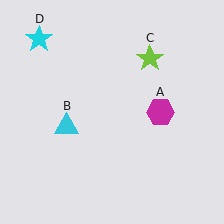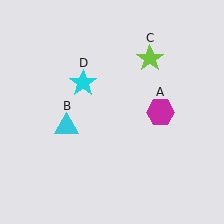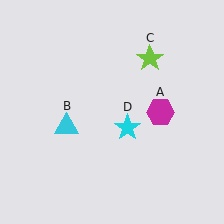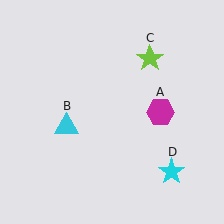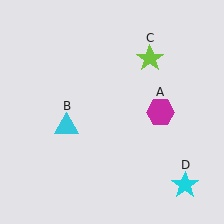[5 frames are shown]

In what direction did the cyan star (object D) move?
The cyan star (object D) moved down and to the right.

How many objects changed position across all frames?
1 object changed position: cyan star (object D).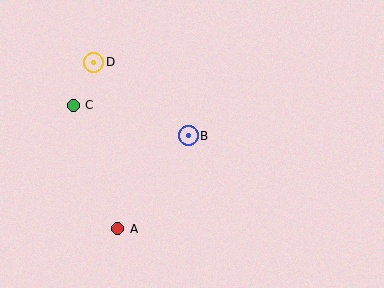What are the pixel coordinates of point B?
Point B is at (188, 136).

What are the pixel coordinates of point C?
Point C is at (73, 105).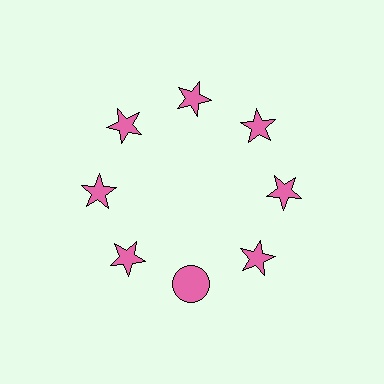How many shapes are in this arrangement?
There are 8 shapes arranged in a ring pattern.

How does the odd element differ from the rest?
It has a different shape: circle instead of star.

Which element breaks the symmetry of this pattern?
The pink circle at roughly the 6 o'clock position breaks the symmetry. All other shapes are pink stars.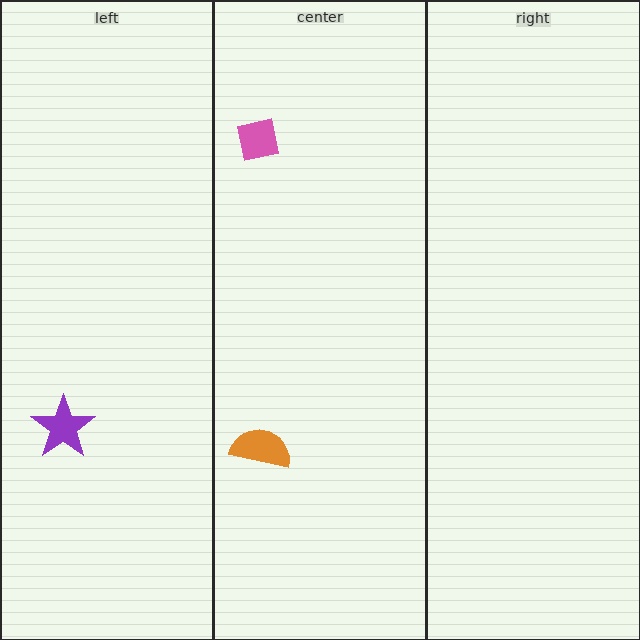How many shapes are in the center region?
2.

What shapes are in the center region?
The pink square, the orange semicircle.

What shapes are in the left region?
The purple star.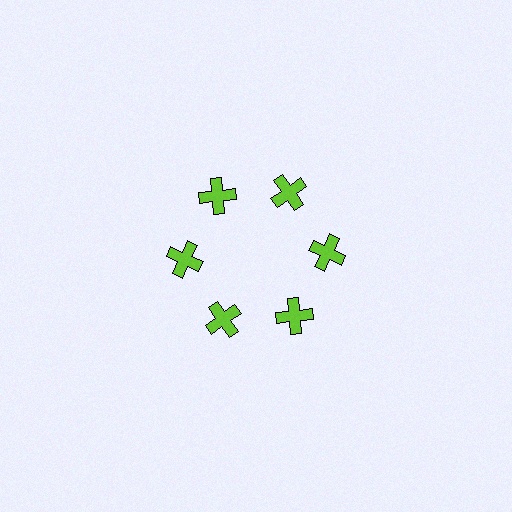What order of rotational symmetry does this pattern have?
This pattern has 6-fold rotational symmetry.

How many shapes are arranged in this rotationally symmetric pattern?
There are 6 shapes, arranged in 6 groups of 1.